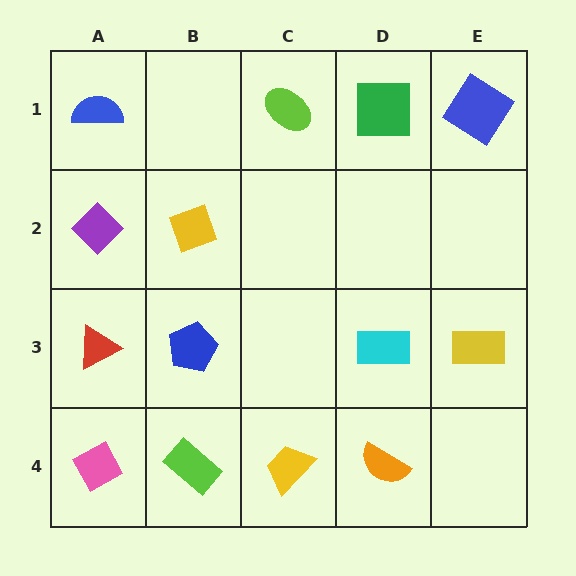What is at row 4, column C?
A yellow trapezoid.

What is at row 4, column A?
A pink diamond.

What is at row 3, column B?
A blue pentagon.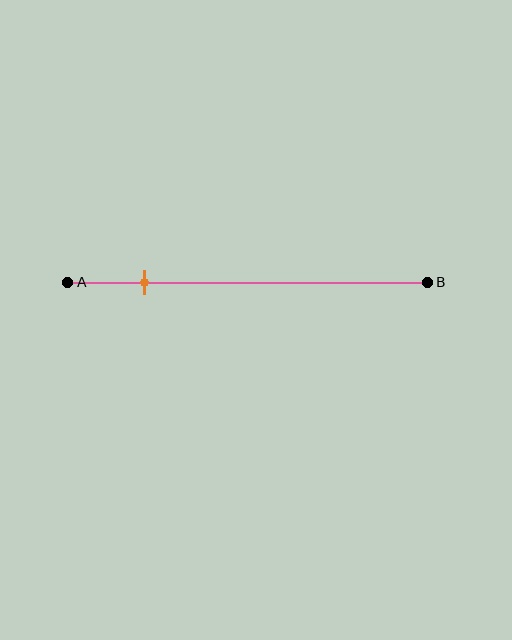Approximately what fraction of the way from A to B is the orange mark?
The orange mark is approximately 20% of the way from A to B.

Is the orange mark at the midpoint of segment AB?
No, the mark is at about 20% from A, not at the 50% midpoint.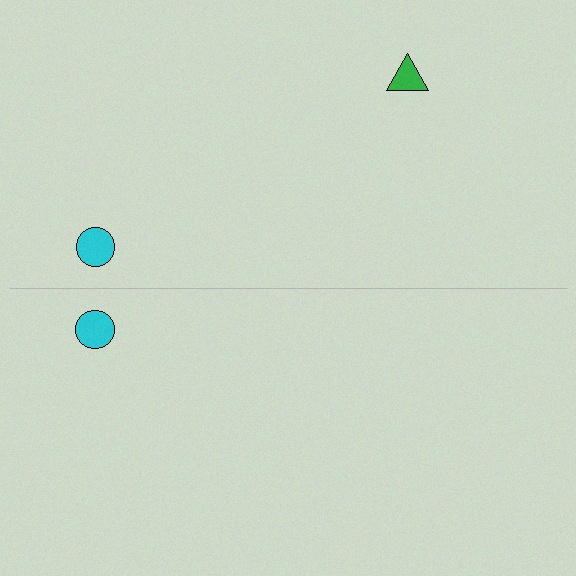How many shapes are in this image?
There are 3 shapes in this image.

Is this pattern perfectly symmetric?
No, the pattern is not perfectly symmetric. A green triangle is missing from the bottom side.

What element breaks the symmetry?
A green triangle is missing from the bottom side.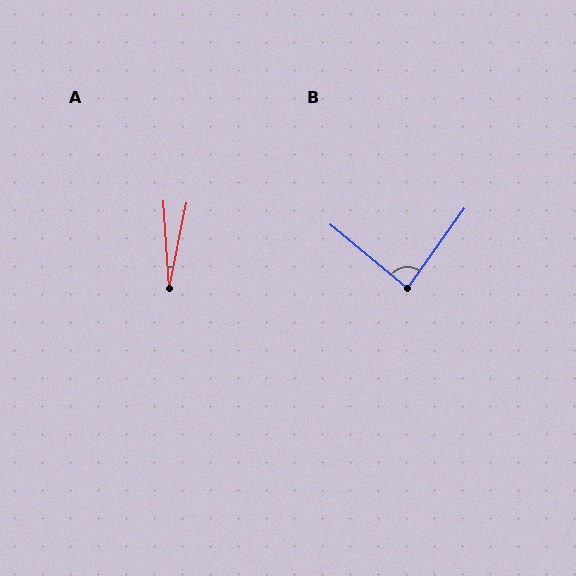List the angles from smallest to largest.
A (15°), B (86°).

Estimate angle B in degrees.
Approximately 86 degrees.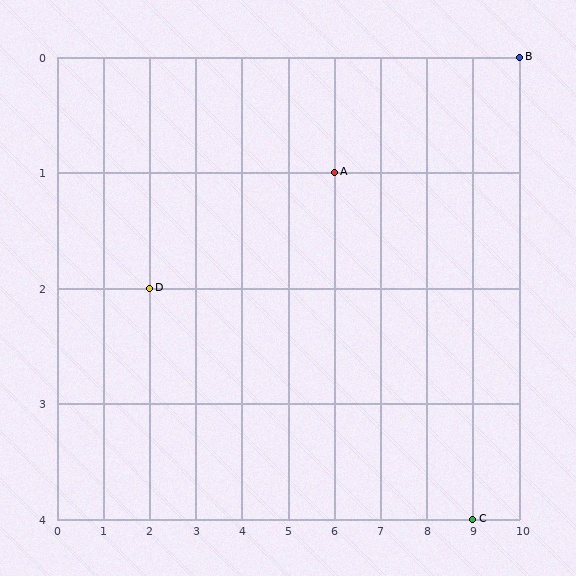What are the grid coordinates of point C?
Point C is at grid coordinates (9, 4).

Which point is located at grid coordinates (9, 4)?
Point C is at (9, 4).